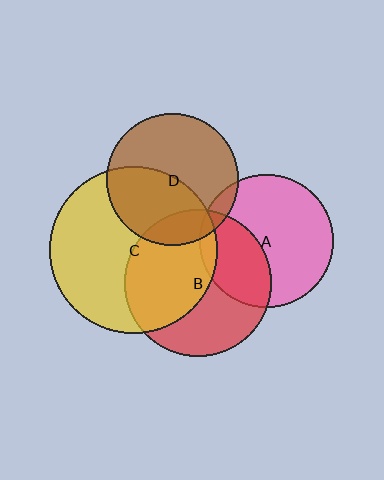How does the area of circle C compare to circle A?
Approximately 1.6 times.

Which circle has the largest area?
Circle C (yellow).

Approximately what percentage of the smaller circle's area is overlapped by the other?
Approximately 15%.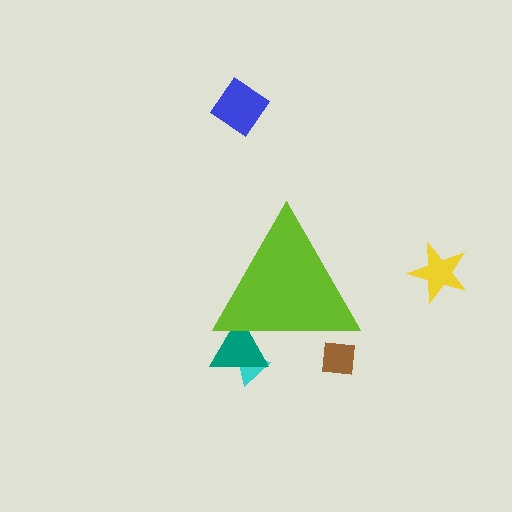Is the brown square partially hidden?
Yes, the brown square is partially hidden behind the lime triangle.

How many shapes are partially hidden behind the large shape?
3 shapes are partially hidden.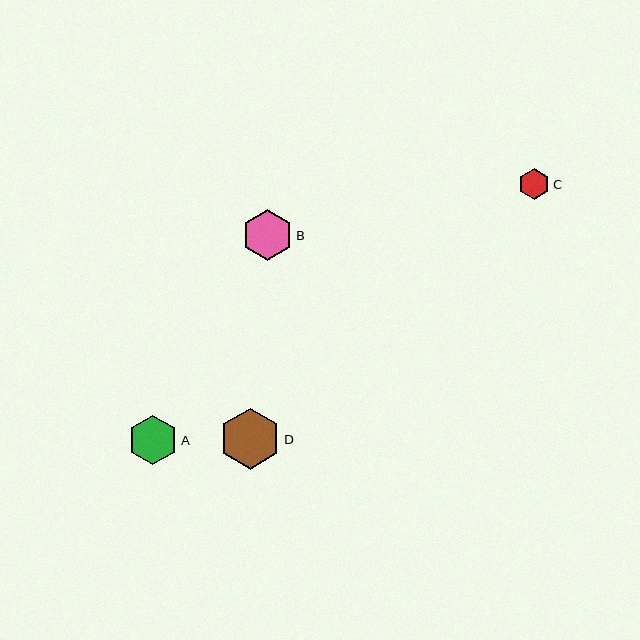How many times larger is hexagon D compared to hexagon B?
Hexagon D is approximately 1.2 times the size of hexagon B.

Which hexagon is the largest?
Hexagon D is the largest with a size of approximately 61 pixels.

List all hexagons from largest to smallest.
From largest to smallest: D, B, A, C.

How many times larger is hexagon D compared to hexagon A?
Hexagon D is approximately 1.2 times the size of hexagon A.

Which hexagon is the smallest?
Hexagon C is the smallest with a size of approximately 31 pixels.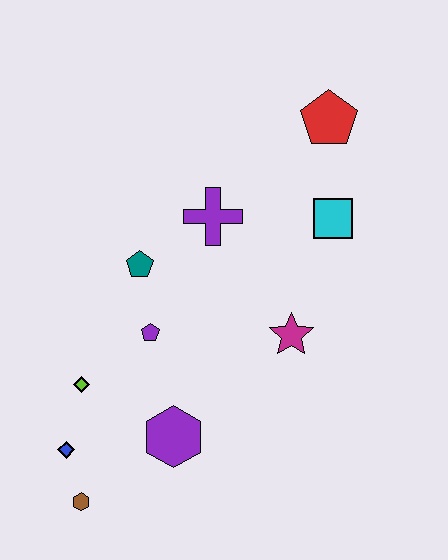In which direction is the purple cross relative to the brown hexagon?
The purple cross is above the brown hexagon.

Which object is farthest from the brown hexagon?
The red pentagon is farthest from the brown hexagon.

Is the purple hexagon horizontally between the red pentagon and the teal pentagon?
Yes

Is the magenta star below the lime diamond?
No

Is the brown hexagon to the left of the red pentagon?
Yes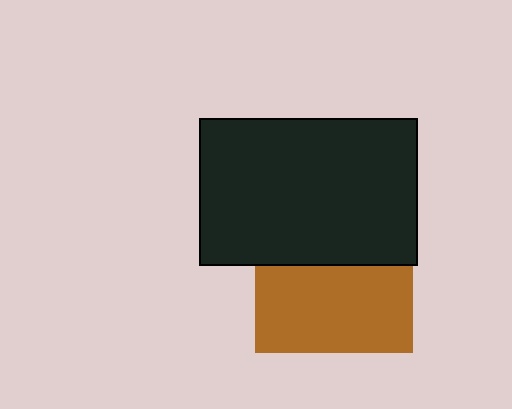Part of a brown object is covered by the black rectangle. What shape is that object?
It is a square.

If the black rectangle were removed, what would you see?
You would see the complete brown square.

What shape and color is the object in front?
The object in front is a black rectangle.